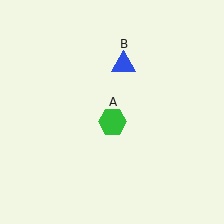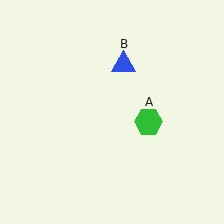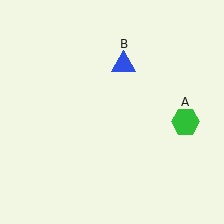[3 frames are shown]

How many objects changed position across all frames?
1 object changed position: green hexagon (object A).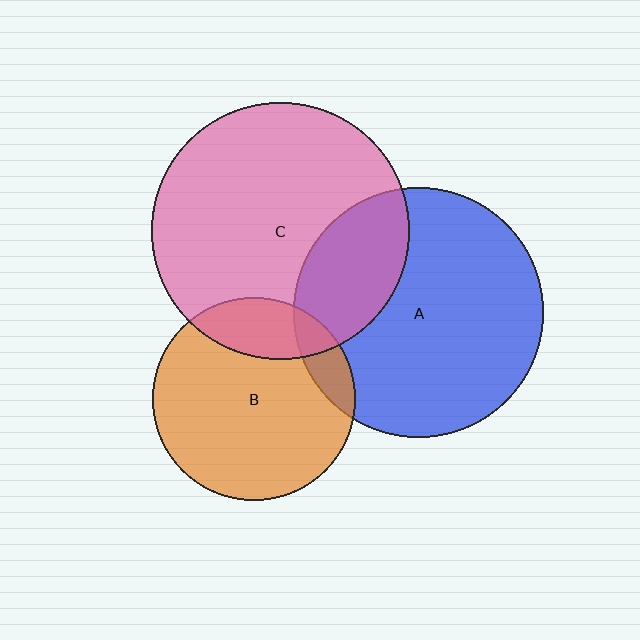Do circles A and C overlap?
Yes.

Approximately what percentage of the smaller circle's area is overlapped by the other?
Approximately 25%.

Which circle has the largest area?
Circle C (pink).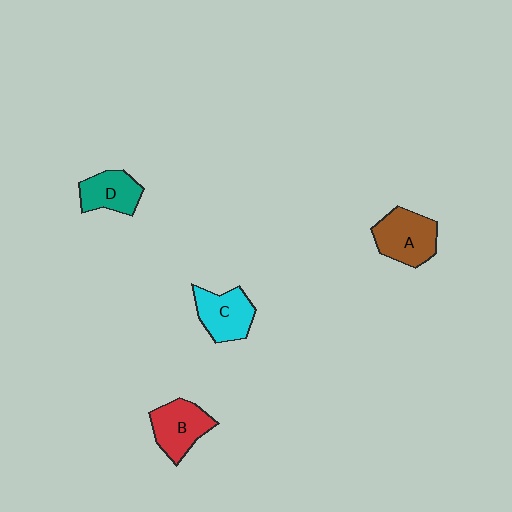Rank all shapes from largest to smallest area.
From largest to smallest: A (brown), B (red), C (cyan), D (teal).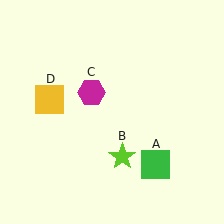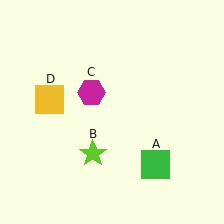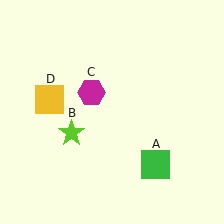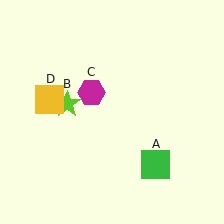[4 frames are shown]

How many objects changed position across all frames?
1 object changed position: lime star (object B).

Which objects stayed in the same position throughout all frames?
Green square (object A) and magenta hexagon (object C) and yellow square (object D) remained stationary.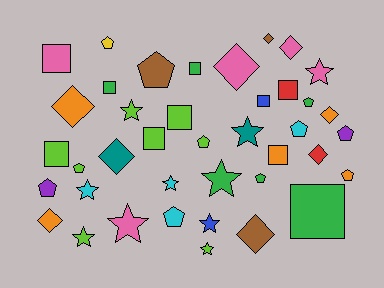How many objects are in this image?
There are 40 objects.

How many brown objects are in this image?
There are 3 brown objects.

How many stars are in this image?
There are 10 stars.